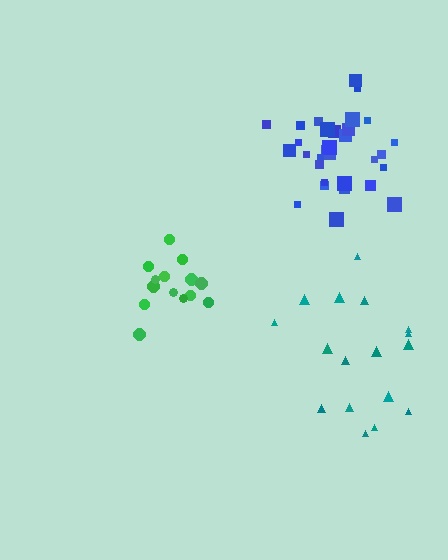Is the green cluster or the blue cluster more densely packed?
Blue.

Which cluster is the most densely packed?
Blue.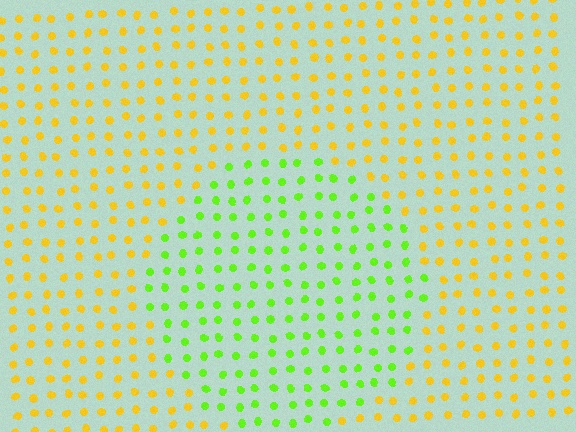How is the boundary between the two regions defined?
The boundary is defined purely by a slight shift in hue (about 53 degrees). Spacing, size, and orientation are identical on both sides.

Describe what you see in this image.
The image is filled with small yellow elements in a uniform arrangement. A circle-shaped region is visible where the elements are tinted to a slightly different hue, forming a subtle color boundary.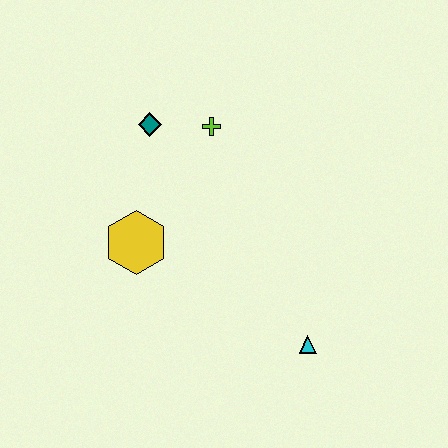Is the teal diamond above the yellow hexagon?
Yes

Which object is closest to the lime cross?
The teal diamond is closest to the lime cross.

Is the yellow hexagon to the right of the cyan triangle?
No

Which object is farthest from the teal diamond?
The cyan triangle is farthest from the teal diamond.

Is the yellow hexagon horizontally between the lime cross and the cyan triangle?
No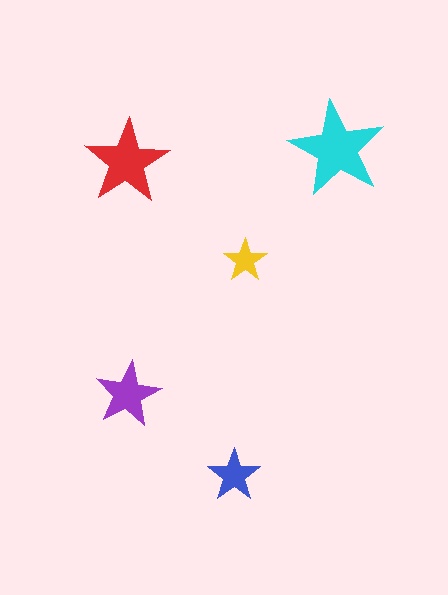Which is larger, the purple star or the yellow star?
The purple one.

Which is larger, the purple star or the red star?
The red one.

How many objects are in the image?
There are 5 objects in the image.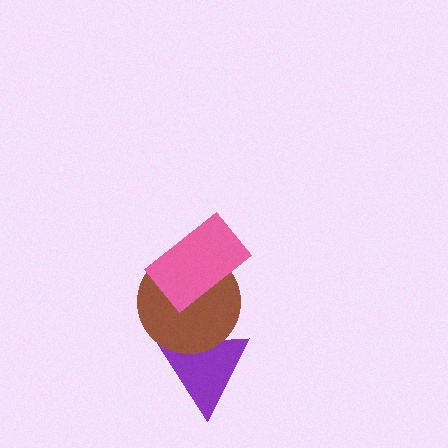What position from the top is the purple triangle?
The purple triangle is 3rd from the top.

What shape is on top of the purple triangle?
The brown circle is on top of the purple triangle.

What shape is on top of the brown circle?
The pink rectangle is on top of the brown circle.